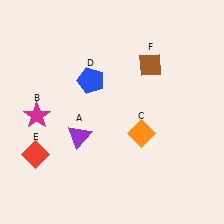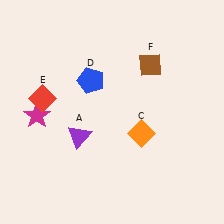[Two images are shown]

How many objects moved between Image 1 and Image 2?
1 object moved between the two images.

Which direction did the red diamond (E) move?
The red diamond (E) moved up.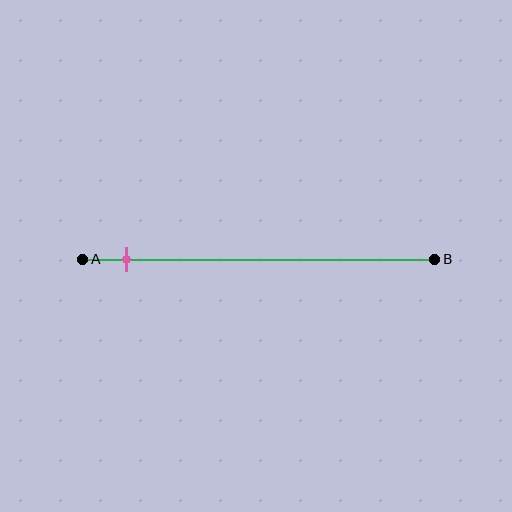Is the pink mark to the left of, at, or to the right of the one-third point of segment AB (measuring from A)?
The pink mark is to the left of the one-third point of segment AB.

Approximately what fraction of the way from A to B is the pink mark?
The pink mark is approximately 15% of the way from A to B.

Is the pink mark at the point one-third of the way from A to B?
No, the mark is at about 15% from A, not at the 33% one-third point.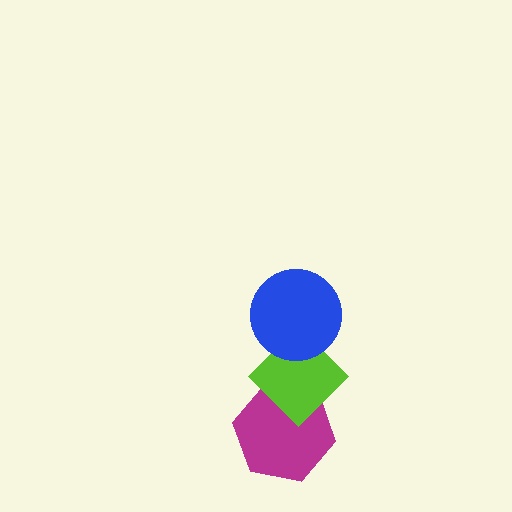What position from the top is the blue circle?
The blue circle is 1st from the top.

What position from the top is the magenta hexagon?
The magenta hexagon is 3rd from the top.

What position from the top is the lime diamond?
The lime diamond is 2nd from the top.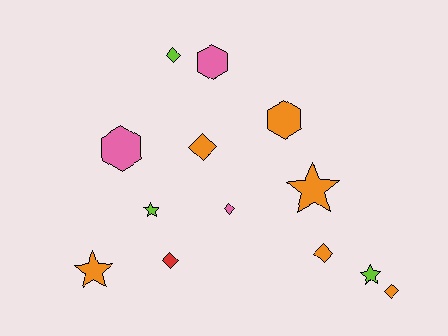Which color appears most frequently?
Orange, with 6 objects.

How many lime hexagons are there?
There are no lime hexagons.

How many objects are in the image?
There are 13 objects.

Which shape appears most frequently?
Diamond, with 6 objects.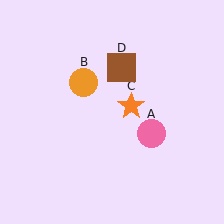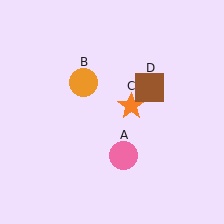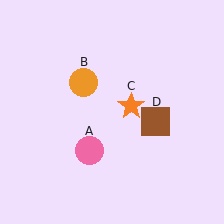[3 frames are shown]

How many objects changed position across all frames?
2 objects changed position: pink circle (object A), brown square (object D).